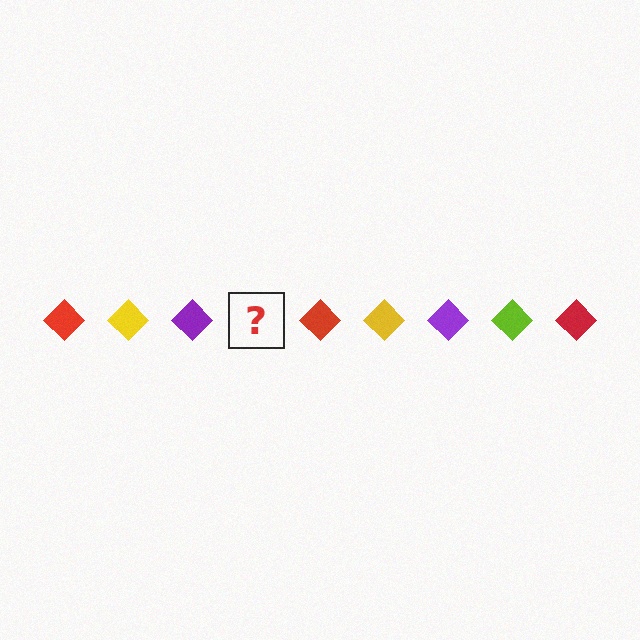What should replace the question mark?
The question mark should be replaced with a lime diamond.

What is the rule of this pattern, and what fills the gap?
The rule is that the pattern cycles through red, yellow, purple, lime diamonds. The gap should be filled with a lime diamond.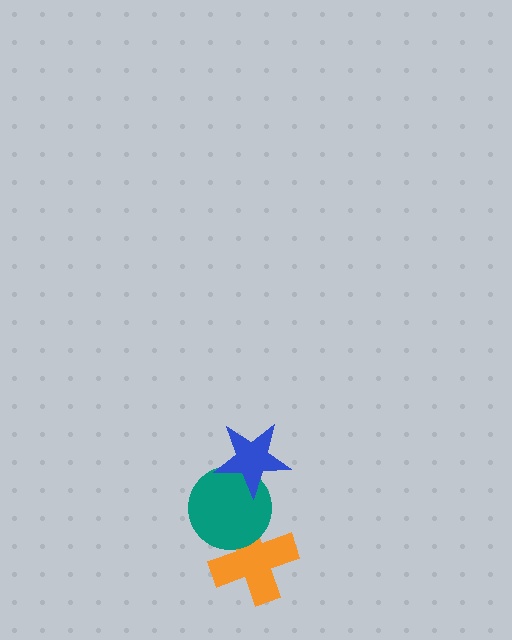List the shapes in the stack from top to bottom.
From top to bottom: the blue star, the teal circle, the orange cross.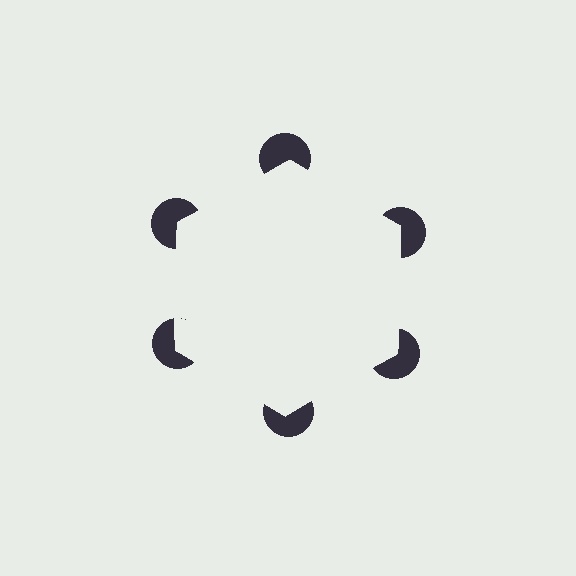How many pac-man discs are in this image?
There are 6 — one at each vertex of the illusory hexagon.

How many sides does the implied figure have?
6 sides.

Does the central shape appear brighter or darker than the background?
It typically appears slightly brighter than the background, even though no actual brightness change is drawn.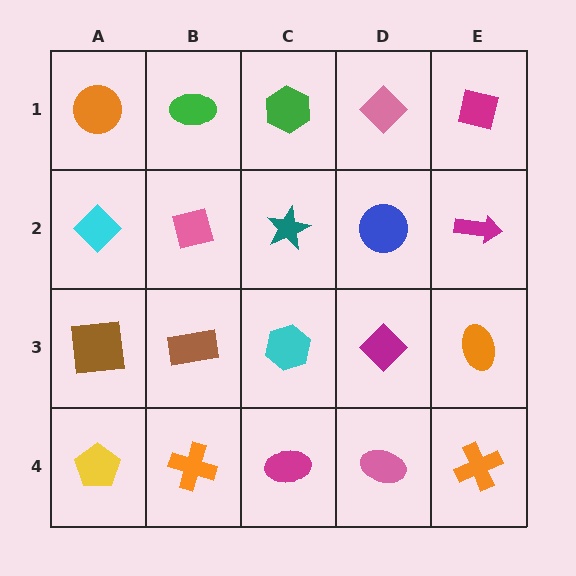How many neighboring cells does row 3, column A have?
3.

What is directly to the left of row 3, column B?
A brown square.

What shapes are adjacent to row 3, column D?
A blue circle (row 2, column D), a pink ellipse (row 4, column D), a cyan hexagon (row 3, column C), an orange ellipse (row 3, column E).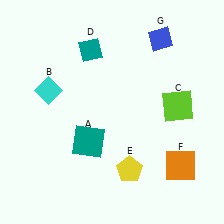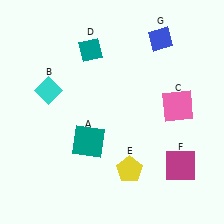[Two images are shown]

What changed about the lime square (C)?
In Image 1, C is lime. In Image 2, it changed to pink.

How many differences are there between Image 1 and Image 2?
There are 2 differences between the two images.